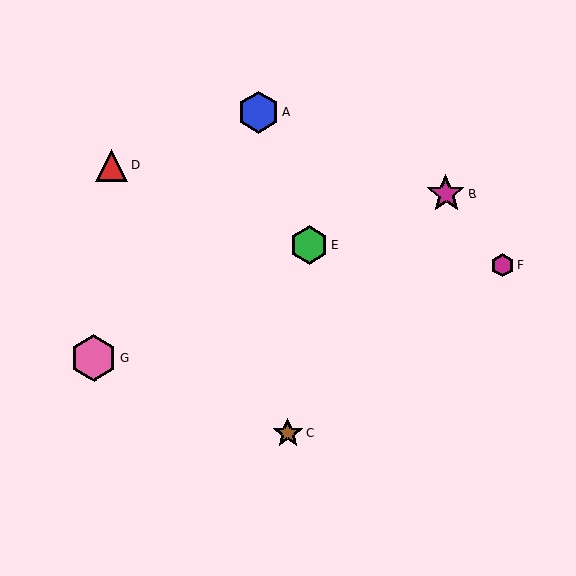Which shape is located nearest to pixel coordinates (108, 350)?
The pink hexagon (labeled G) at (94, 358) is nearest to that location.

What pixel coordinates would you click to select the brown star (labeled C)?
Click at (288, 433) to select the brown star C.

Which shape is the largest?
The pink hexagon (labeled G) is the largest.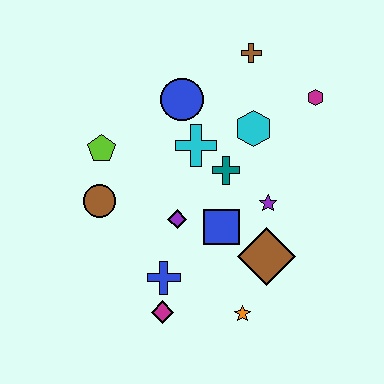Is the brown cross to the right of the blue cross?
Yes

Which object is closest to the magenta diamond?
The blue cross is closest to the magenta diamond.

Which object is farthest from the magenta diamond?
The brown cross is farthest from the magenta diamond.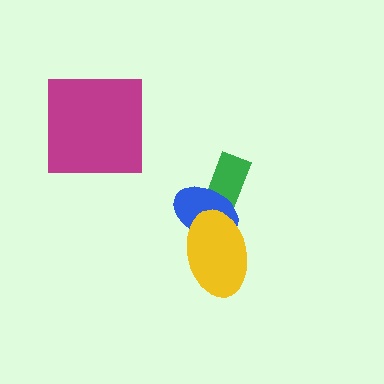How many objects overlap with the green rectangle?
1 object overlaps with the green rectangle.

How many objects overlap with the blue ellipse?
2 objects overlap with the blue ellipse.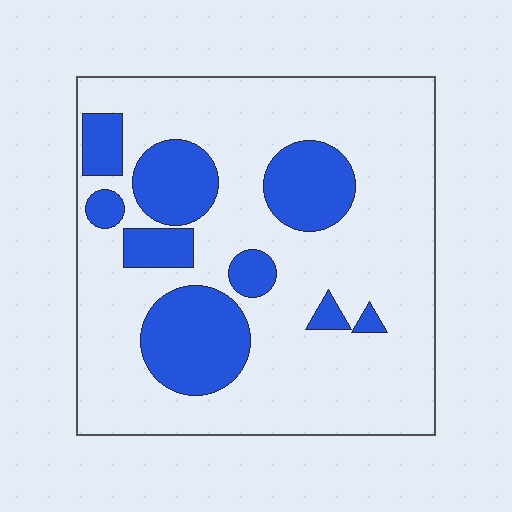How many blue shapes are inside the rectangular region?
9.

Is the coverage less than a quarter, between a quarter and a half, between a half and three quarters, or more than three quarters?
Between a quarter and a half.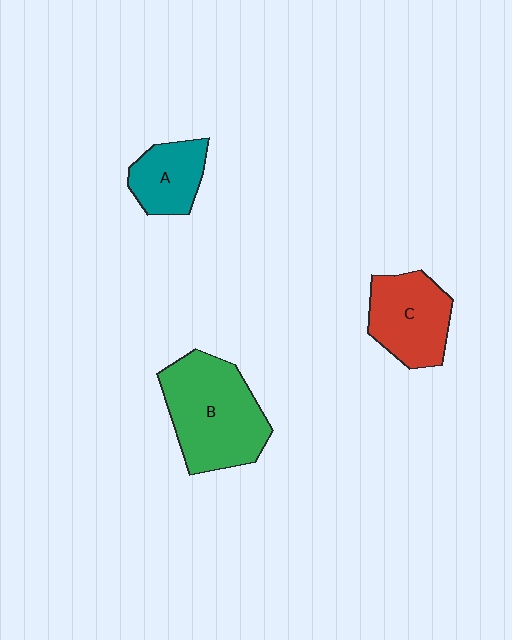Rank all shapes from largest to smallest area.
From largest to smallest: B (green), C (red), A (teal).